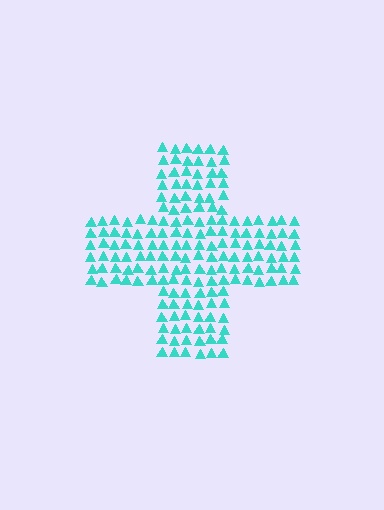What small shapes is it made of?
It is made of small triangles.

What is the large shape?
The large shape is a cross.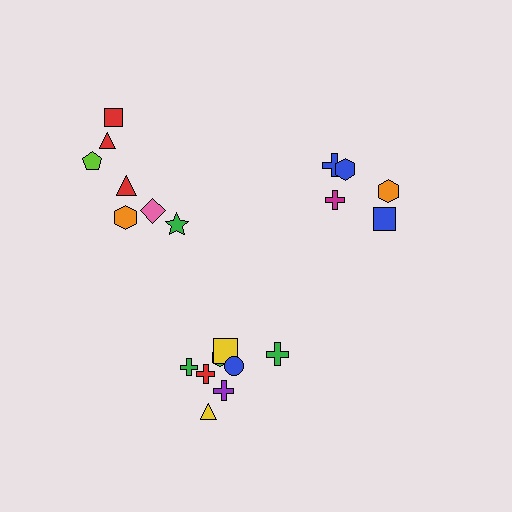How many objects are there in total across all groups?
There are 20 objects.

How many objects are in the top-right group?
There are 5 objects.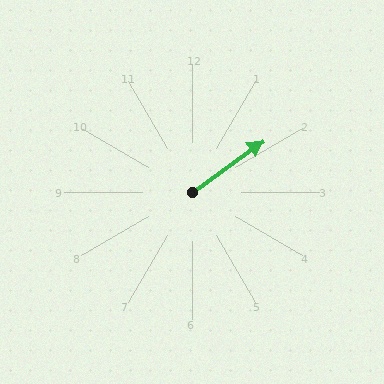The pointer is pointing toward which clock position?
Roughly 2 o'clock.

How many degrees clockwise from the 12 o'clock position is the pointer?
Approximately 54 degrees.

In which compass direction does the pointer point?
Northeast.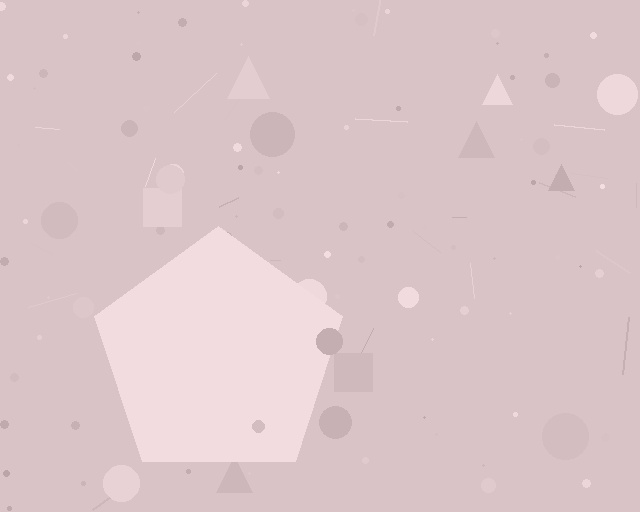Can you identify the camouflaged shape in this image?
The camouflaged shape is a pentagon.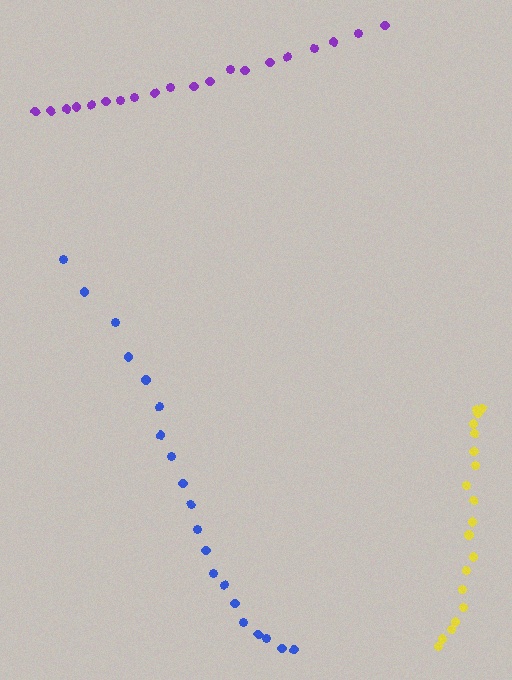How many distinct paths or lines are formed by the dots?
There are 3 distinct paths.